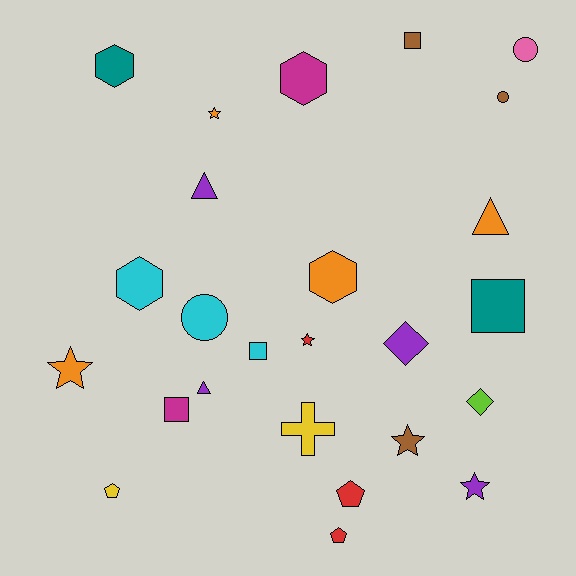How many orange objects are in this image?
There are 4 orange objects.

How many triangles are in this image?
There are 3 triangles.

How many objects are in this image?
There are 25 objects.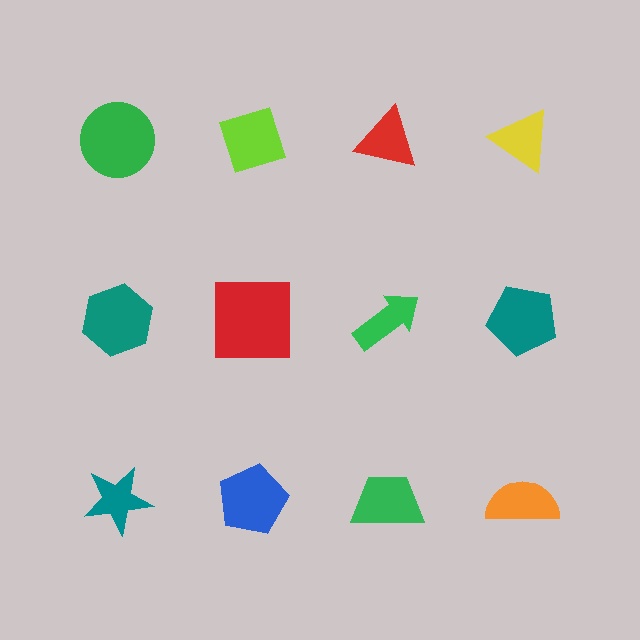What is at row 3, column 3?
A green trapezoid.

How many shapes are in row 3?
4 shapes.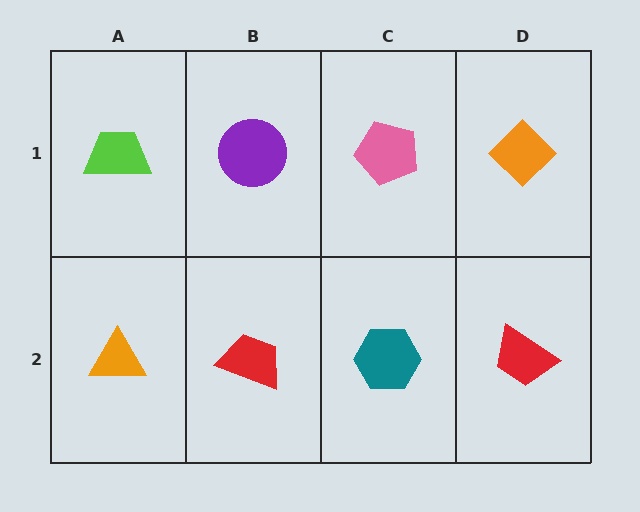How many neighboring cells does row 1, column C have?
3.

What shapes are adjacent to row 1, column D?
A red trapezoid (row 2, column D), a pink pentagon (row 1, column C).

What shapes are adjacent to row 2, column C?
A pink pentagon (row 1, column C), a red trapezoid (row 2, column B), a red trapezoid (row 2, column D).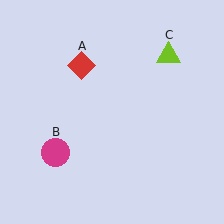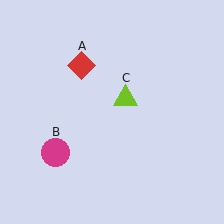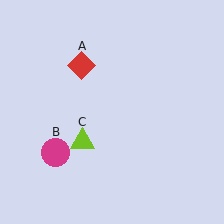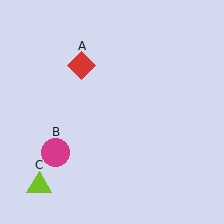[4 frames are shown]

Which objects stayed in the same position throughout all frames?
Red diamond (object A) and magenta circle (object B) remained stationary.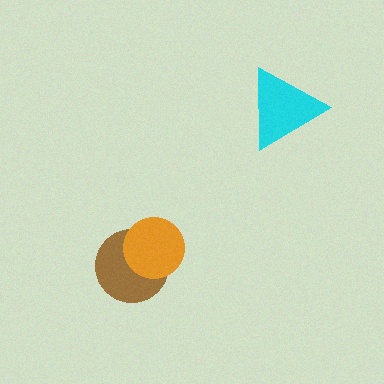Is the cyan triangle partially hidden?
No, no other shape covers it.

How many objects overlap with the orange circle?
1 object overlaps with the orange circle.